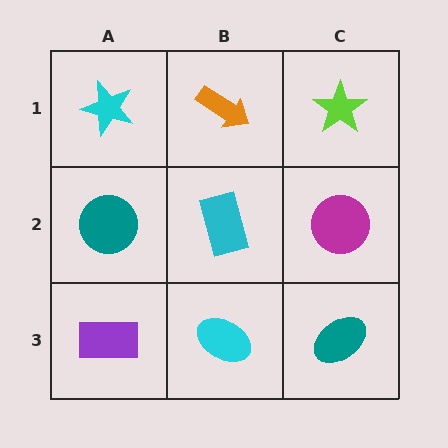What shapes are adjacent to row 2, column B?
An orange arrow (row 1, column B), a cyan ellipse (row 3, column B), a teal circle (row 2, column A), a magenta circle (row 2, column C).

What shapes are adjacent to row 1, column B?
A cyan rectangle (row 2, column B), a cyan star (row 1, column A), a lime star (row 1, column C).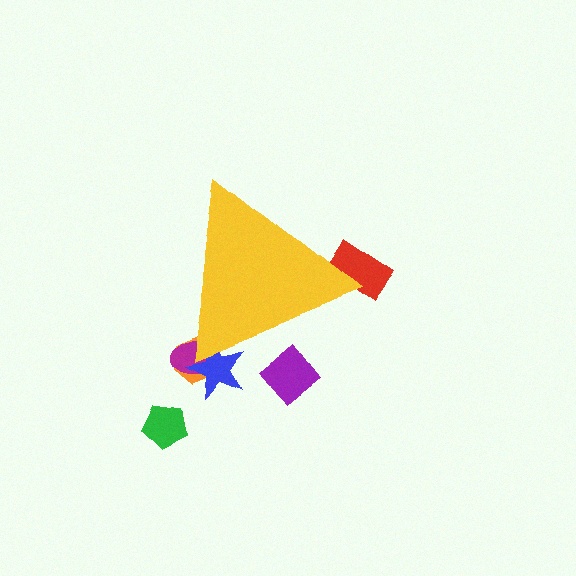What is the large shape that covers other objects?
A yellow triangle.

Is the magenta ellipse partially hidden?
Yes, the magenta ellipse is partially hidden behind the yellow triangle.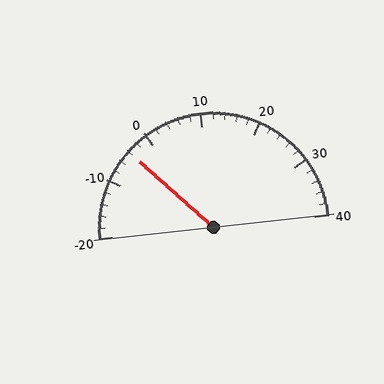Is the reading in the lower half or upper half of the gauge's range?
The reading is in the lower half of the range (-20 to 40).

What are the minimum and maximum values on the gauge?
The gauge ranges from -20 to 40.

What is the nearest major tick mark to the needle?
The nearest major tick mark is 0.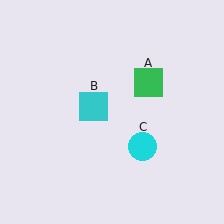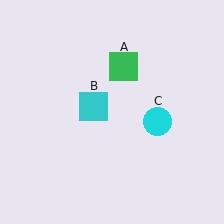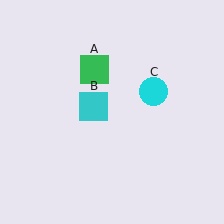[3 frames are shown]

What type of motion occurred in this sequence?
The green square (object A), cyan circle (object C) rotated counterclockwise around the center of the scene.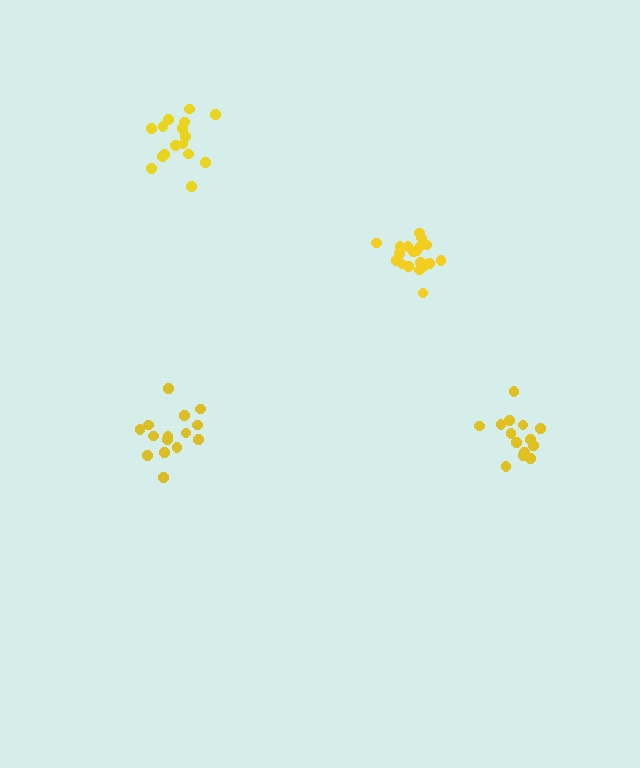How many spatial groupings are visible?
There are 4 spatial groupings.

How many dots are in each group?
Group 1: 16 dots, Group 2: 20 dots, Group 3: 15 dots, Group 4: 14 dots (65 total).